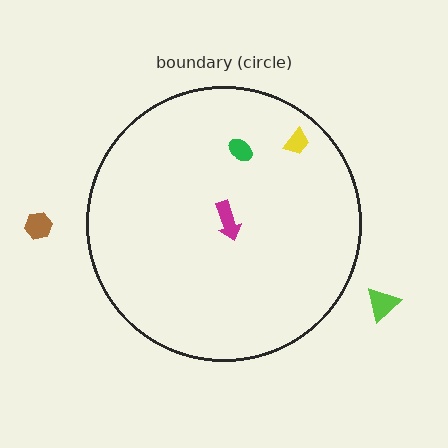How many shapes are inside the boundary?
3 inside, 2 outside.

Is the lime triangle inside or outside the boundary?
Outside.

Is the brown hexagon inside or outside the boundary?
Outside.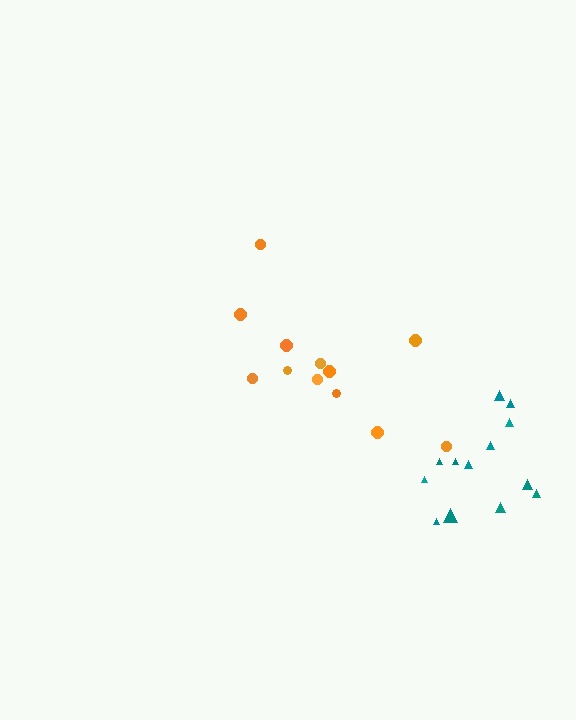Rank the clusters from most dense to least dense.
teal, orange.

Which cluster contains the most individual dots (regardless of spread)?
Teal (13).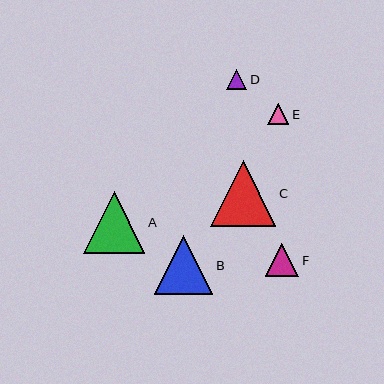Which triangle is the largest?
Triangle C is the largest with a size of approximately 66 pixels.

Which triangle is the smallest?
Triangle D is the smallest with a size of approximately 20 pixels.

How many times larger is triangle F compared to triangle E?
Triangle F is approximately 1.6 times the size of triangle E.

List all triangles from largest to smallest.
From largest to smallest: C, A, B, F, E, D.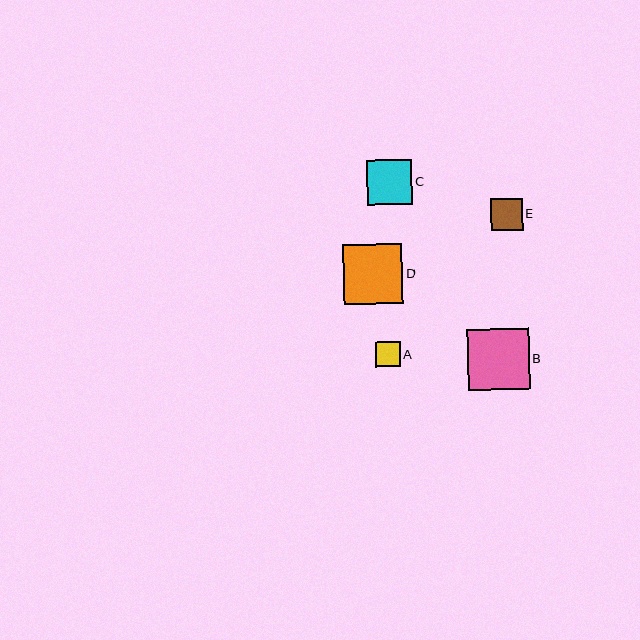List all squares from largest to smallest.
From largest to smallest: B, D, C, E, A.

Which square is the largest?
Square B is the largest with a size of approximately 61 pixels.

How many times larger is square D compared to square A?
Square D is approximately 2.4 times the size of square A.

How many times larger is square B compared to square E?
Square B is approximately 1.9 times the size of square E.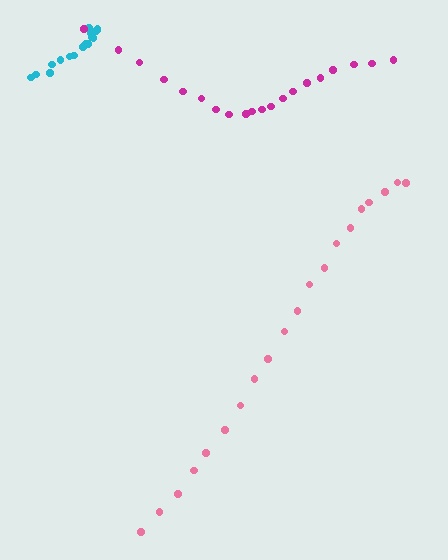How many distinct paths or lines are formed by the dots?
There are 3 distinct paths.